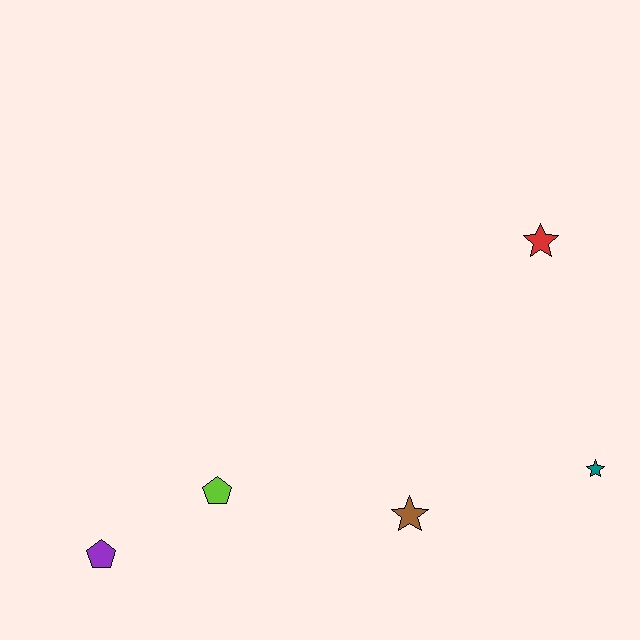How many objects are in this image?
There are 5 objects.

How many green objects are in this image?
There are no green objects.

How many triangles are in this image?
There are no triangles.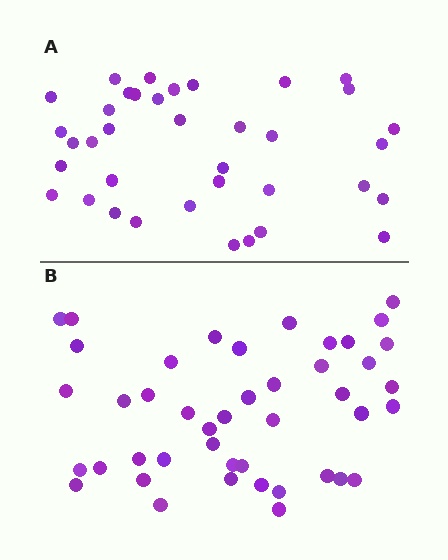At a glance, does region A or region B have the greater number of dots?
Region B (the bottom region) has more dots.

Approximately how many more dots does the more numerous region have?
Region B has roughly 8 or so more dots than region A.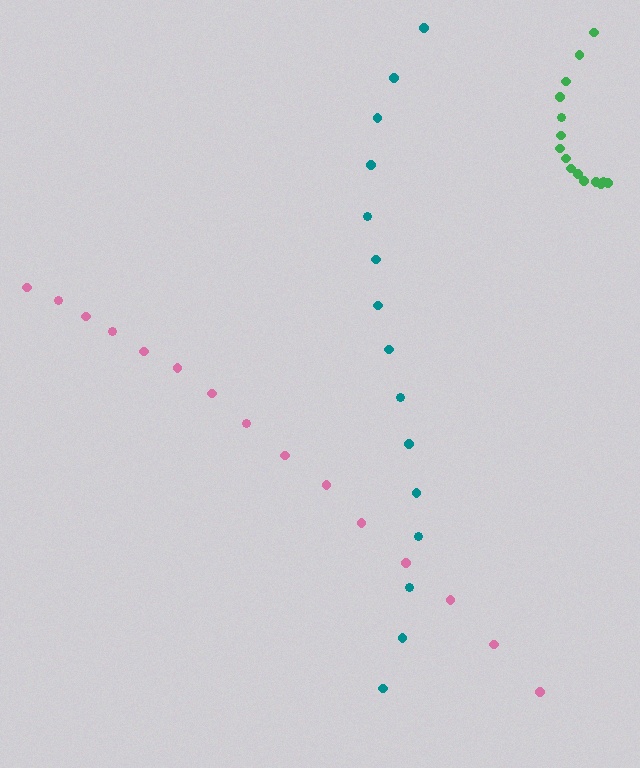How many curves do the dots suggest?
There are 3 distinct paths.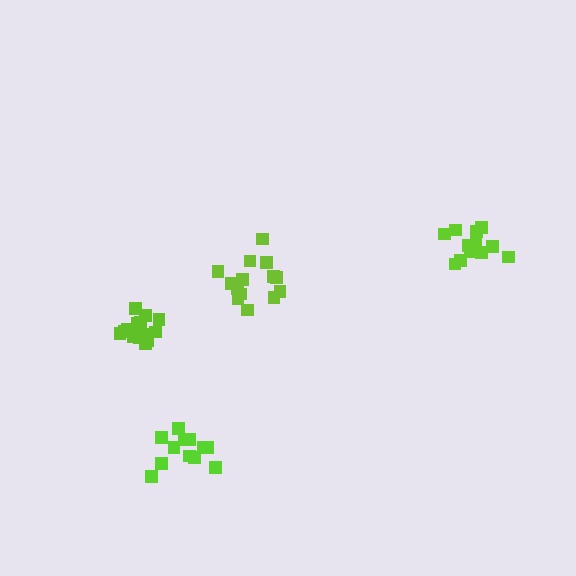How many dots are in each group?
Group 1: 14 dots, Group 2: 12 dots, Group 3: 16 dots, Group 4: 14 dots (56 total).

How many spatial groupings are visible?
There are 4 spatial groupings.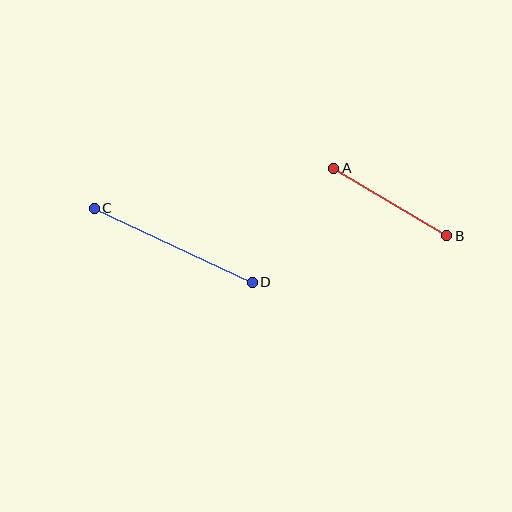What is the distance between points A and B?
The distance is approximately 132 pixels.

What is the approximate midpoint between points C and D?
The midpoint is at approximately (173, 245) pixels.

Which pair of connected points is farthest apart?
Points C and D are farthest apart.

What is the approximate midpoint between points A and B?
The midpoint is at approximately (390, 202) pixels.